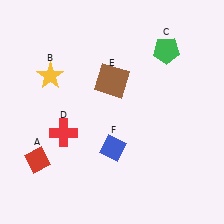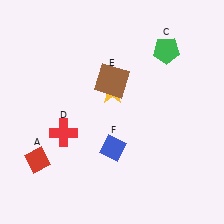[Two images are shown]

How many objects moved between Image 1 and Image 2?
1 object moved between the two images.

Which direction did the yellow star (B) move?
The yellow star (B) moved right.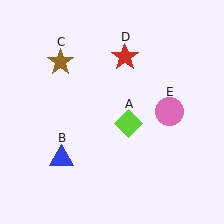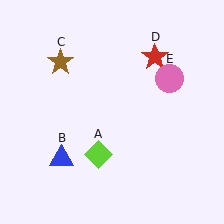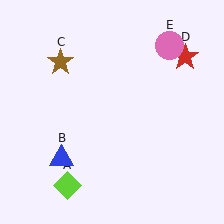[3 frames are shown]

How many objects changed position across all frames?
3 objects changed position: lime diamond (object A), red star (object D), pink circle (object E).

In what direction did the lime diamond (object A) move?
The lime diamond (object A) moved down and to the left.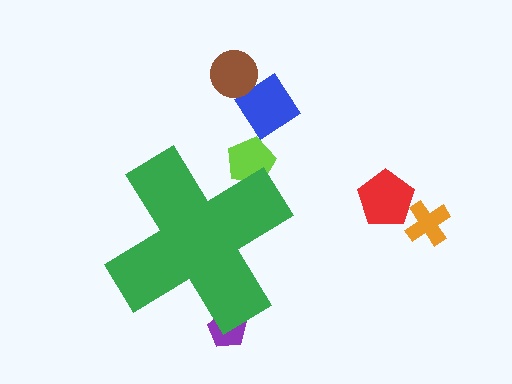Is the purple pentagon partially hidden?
Yes, the purple pentagon is partially hidden behind the green cross.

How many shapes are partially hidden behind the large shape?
2 shapes are partially hidden.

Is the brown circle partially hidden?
No, the brown circle is fully visible.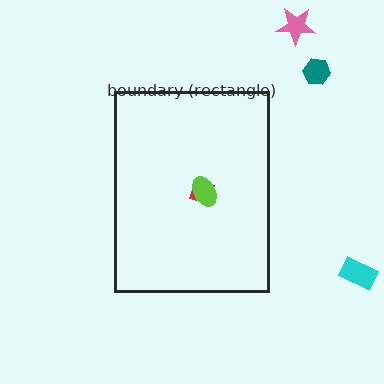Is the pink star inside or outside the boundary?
Outside.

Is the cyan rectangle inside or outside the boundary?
Outside.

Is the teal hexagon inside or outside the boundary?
Outside.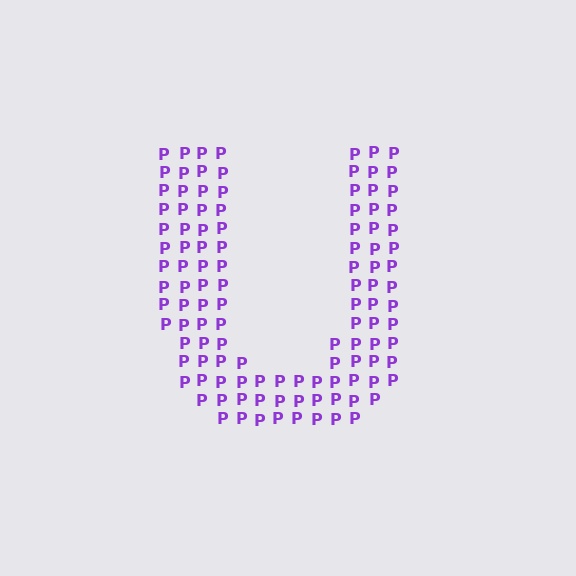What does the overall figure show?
The overall figure shows the letter U.